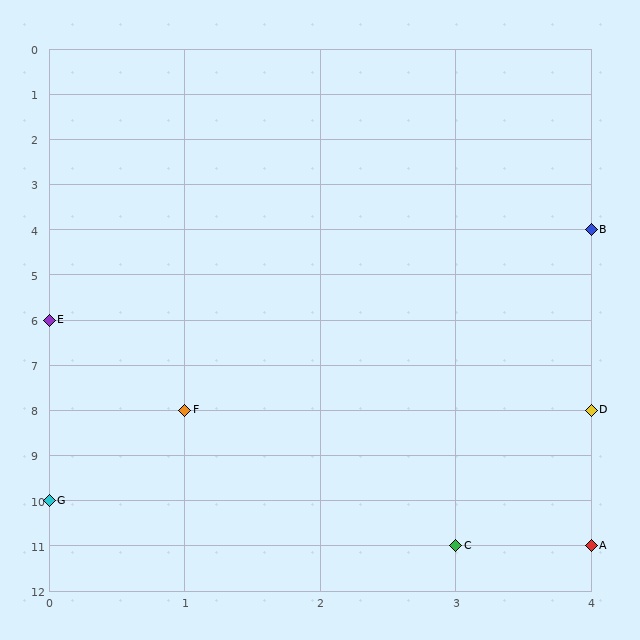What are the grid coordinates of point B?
Point B is at grid coordinates (4, 4).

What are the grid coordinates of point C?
Point C is at grid coordinates (3, 11).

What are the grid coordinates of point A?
Point A is at grid coordinates (4, 11).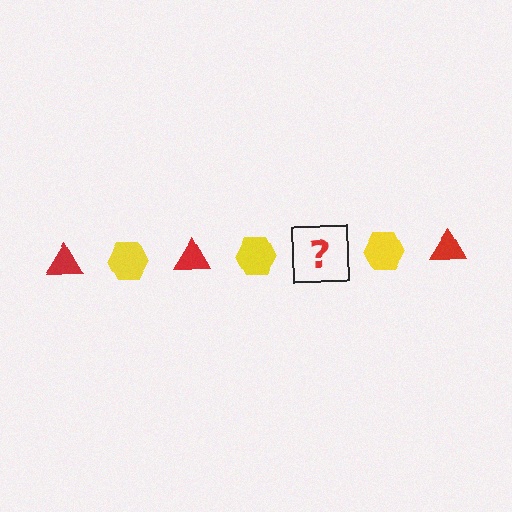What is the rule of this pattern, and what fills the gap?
The rule is that the pattern alternates between red triangle and yellow hexagon. The gap should be filled with a red triangle.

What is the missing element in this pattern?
The missing element is a red triangle.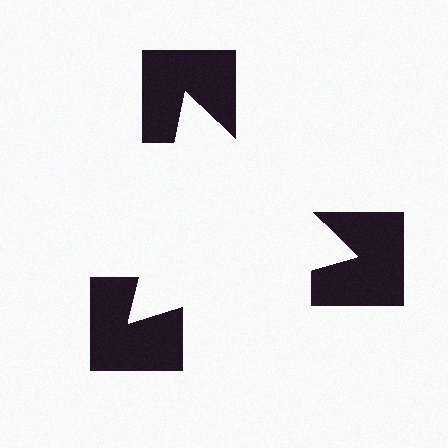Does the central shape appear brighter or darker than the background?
It typically appears slightly brighter than the background, even though no actual brightness change is drawn.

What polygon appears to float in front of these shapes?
An illusory triangle — its edges are inferred from the aligned wedge cuts in the notched squares, not physically drawn.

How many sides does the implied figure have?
3 sides.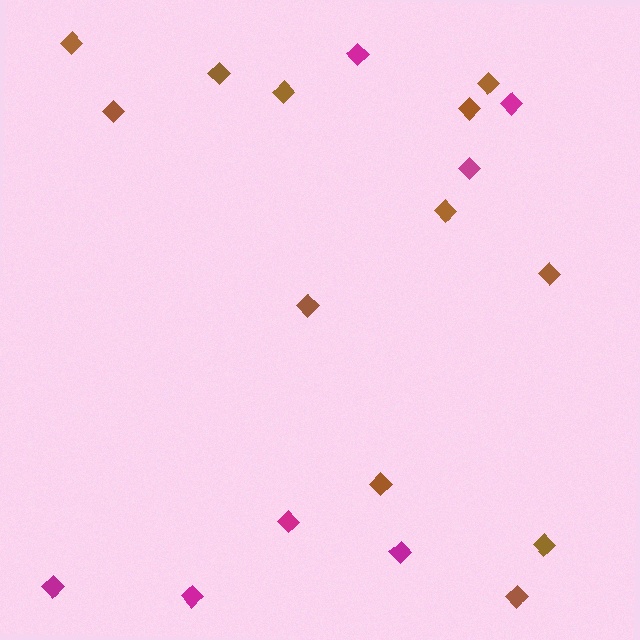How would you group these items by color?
There are 2 groups: one group of brown diamonds (12) and one group of magenta diamonds (7).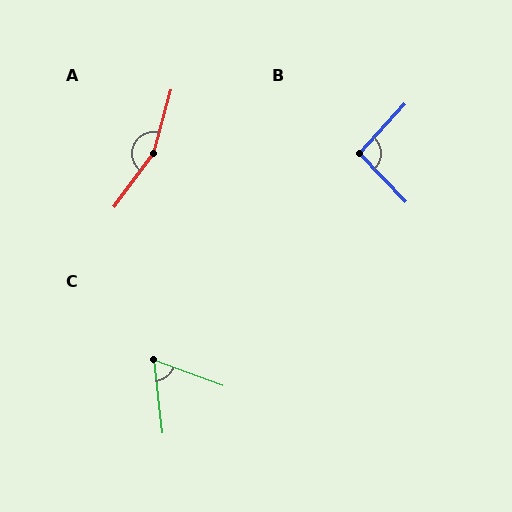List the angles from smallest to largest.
C (63°), B (94°), A (158°).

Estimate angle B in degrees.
Approximately 94 degrees.